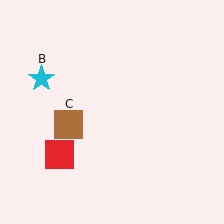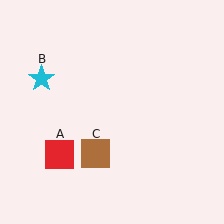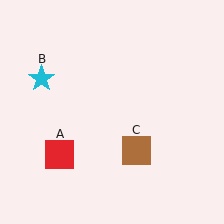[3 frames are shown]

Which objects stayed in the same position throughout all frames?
Red square (object A) and cyan star (object B) remained stationary.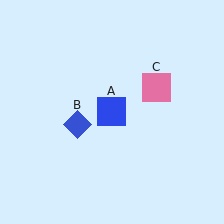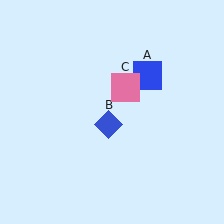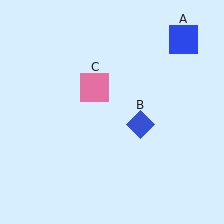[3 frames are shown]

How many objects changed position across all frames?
3 objects changed position: blue square (object A), blue diamond (object B), pink square (object C).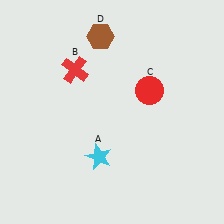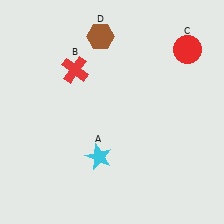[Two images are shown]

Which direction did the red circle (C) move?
The red circle (C) moved up.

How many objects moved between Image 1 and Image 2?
1 object moved between the two images.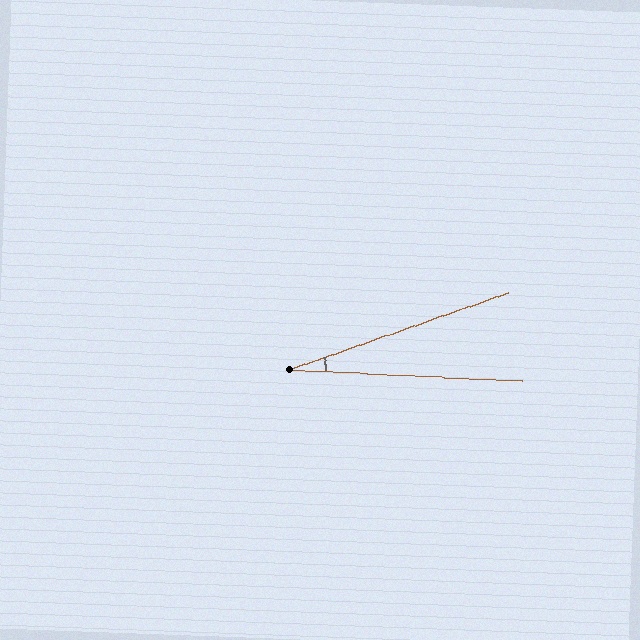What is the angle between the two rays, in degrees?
Approximately 22 degrees.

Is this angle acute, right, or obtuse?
It is acute.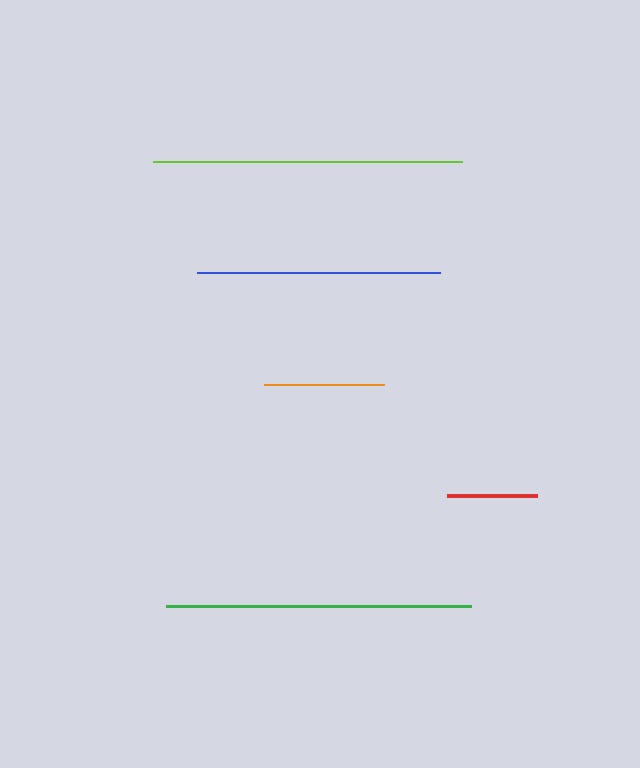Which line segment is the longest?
The lime line is the longest at approximately 309 pixels.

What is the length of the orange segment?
The orange segment is approximately 120 pixels long.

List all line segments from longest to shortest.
From longest to shortest: lime, green, blue, orange, red.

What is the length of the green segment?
The green segment is approximately 305 pixels long.